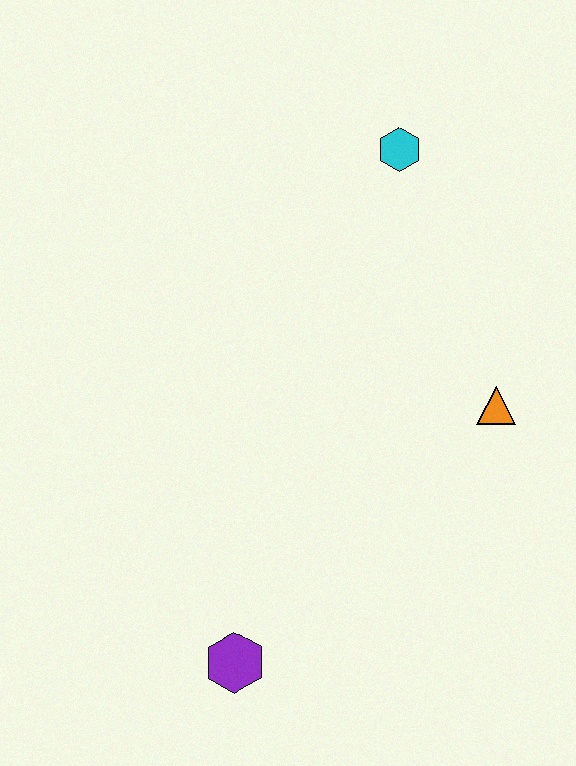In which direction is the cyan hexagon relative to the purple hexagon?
The cyan hexagon is above the purple hexagon.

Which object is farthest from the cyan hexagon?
The purple hexagon is farthest from the cyan hexagon.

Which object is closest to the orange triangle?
The cyan hexagon is closest to the orange triangle.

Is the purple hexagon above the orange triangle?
No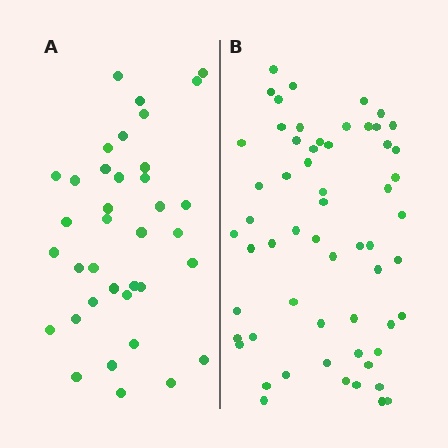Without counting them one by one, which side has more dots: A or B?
Region B (the right region) has more dots.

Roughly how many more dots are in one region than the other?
Region B has approximately 20 more dots than region A.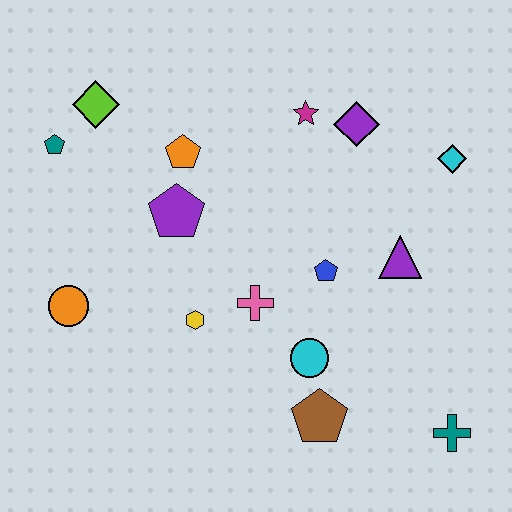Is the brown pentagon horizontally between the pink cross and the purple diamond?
Yes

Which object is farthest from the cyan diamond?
The orange circle is farthest from the cyan diamond.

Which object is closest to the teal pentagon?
The lime diamond is closest to the teal pentagon.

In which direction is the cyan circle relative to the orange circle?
The cyan circle is to the right of the orange circle.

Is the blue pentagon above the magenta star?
No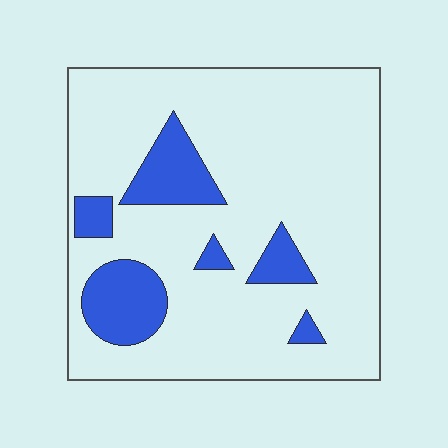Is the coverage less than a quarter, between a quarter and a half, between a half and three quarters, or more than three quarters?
Less than a quarter.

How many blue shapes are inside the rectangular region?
6.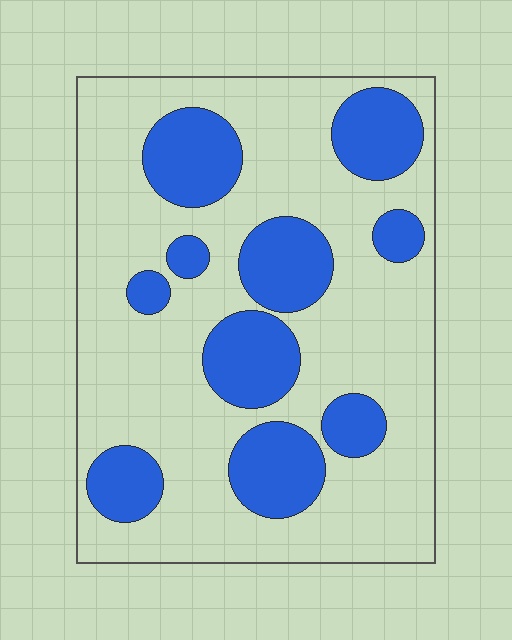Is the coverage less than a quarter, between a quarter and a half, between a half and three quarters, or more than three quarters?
Between a quarter and a half.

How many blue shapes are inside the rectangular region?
10.